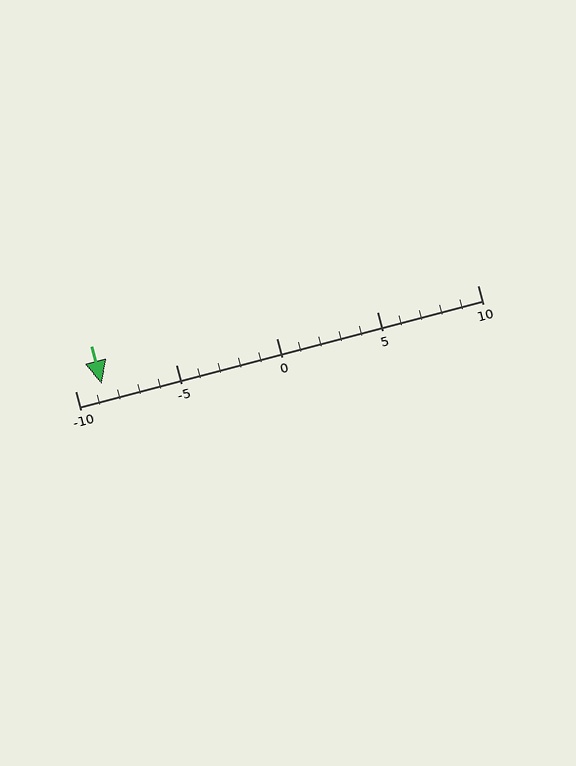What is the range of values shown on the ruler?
The ruler shows values from -10 to 10.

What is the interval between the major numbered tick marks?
The major tick marks are spaced 5 units apart.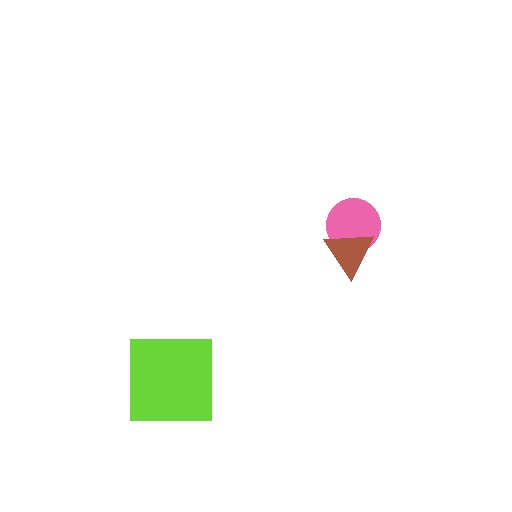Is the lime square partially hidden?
No, no other shape covers it.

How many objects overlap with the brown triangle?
1 object overlaps with the brown triangle.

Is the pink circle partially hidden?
Yes, it is partially covered by another shape.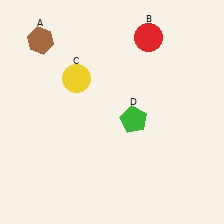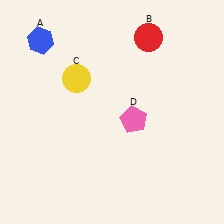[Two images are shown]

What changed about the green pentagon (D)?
In Image 1, D is green. In Image 2, it changed to pink.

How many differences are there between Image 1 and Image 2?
There are 2 differences between the two images.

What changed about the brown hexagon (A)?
In Image 1, A is brown. In Image 2, it changed to blue.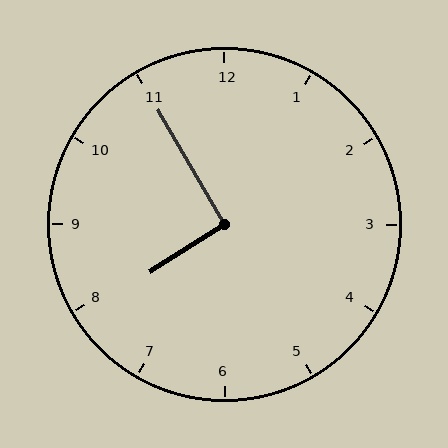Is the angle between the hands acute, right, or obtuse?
It is right.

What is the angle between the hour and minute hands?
Approximately 92 degrees.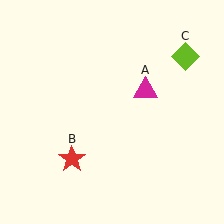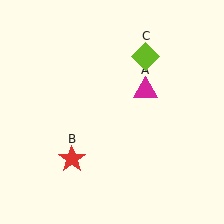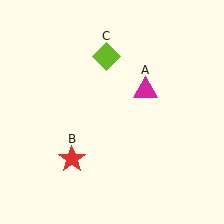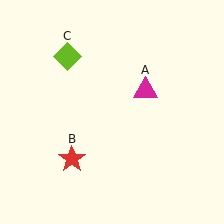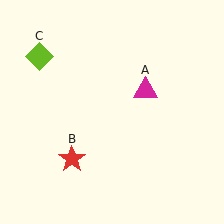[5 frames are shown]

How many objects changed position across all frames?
1 object changed position: lime diamond (object C).